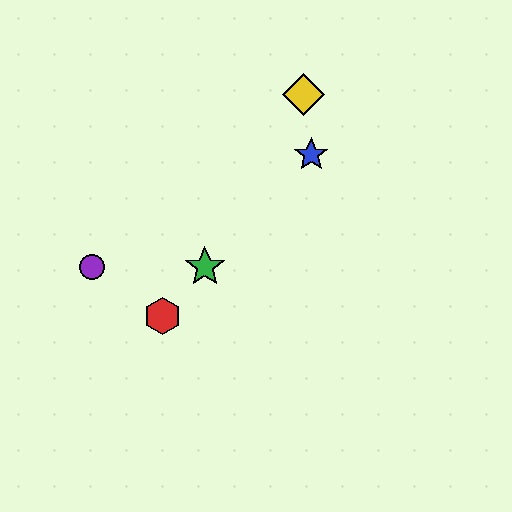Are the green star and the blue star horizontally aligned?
No, the green star is at y≈267 and the blue star is at y≈155.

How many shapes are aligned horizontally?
2 shapes (the green star, the purple circle) are aligned horizontally.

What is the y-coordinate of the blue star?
The blue star is at y≈155.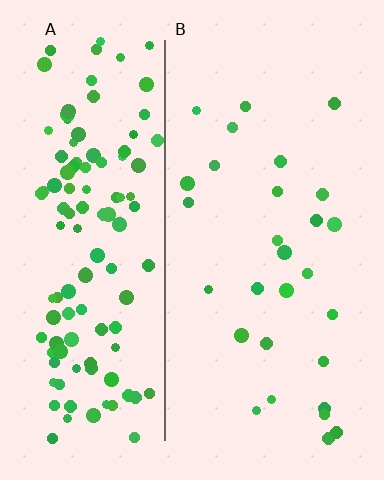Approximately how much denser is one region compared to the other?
Approximately 4.3× — region A over region B.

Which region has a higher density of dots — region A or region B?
A (the left).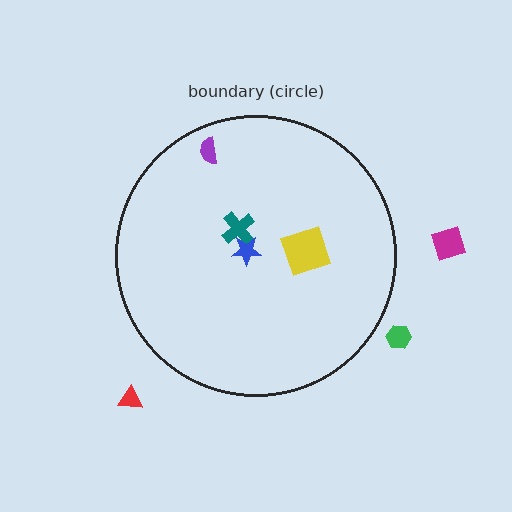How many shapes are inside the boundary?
4 inside, 3 outside.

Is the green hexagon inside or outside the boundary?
Outside.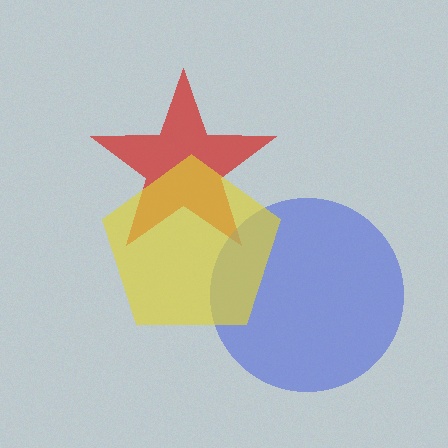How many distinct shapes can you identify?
There are 3 distinct shapes: a red star, a blue circle, a yellow pentagon.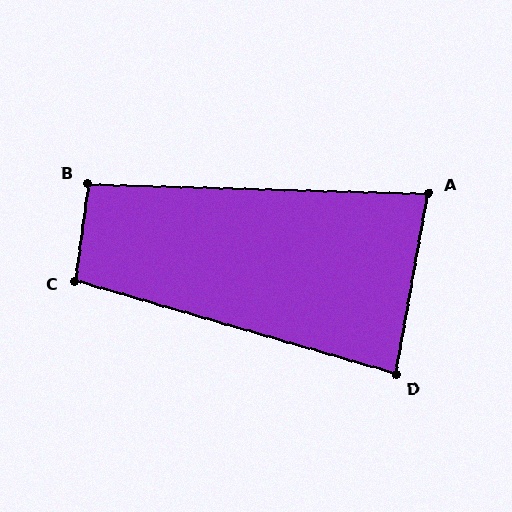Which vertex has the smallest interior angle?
A, at approximately 82 degrees.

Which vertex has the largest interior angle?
C, at approximately 98 degrees.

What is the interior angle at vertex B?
Approximately 96 degrees (obtuse).